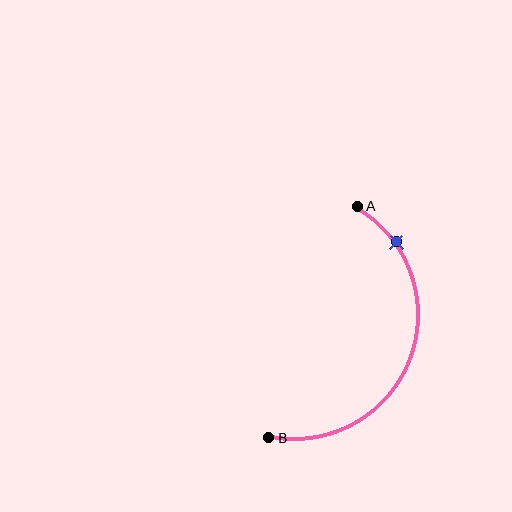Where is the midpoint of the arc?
The arc midpoint is the point on the curve farthest from the straight line joining A and B. It sits to the right of that line.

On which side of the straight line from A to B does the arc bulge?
The arc bulges to the right of the straight line connecting A and B.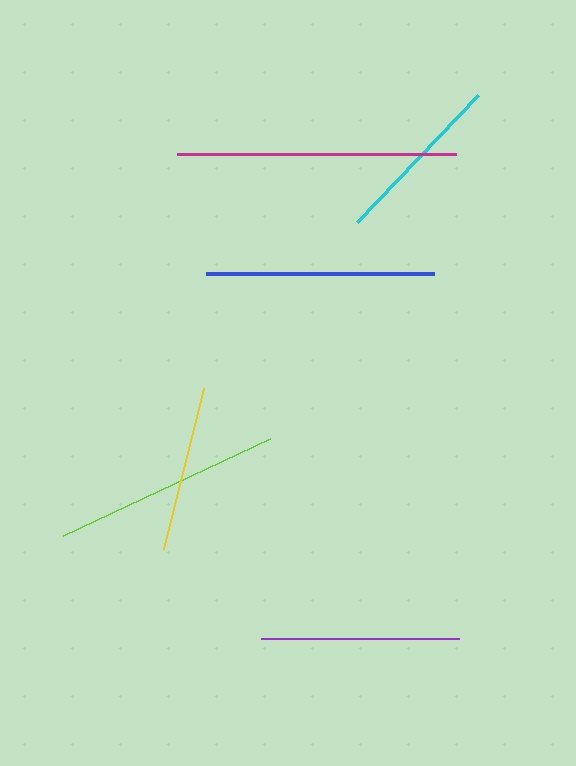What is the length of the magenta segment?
The magenta segment is approximately 279 pixels long.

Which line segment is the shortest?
The yellow line is the shortest at approximately 165 pixels.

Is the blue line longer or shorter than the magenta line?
The magenta line is longer than the blue line.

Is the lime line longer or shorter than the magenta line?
The magenta line is longer than the lime line.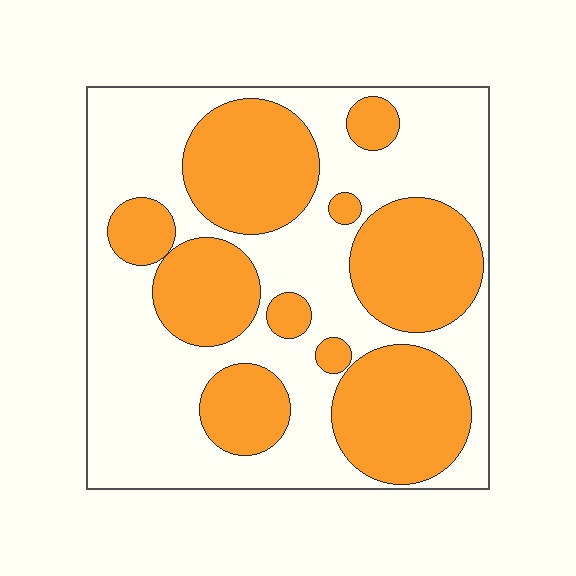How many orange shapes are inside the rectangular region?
10.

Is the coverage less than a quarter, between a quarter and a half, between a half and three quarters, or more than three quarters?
Between a quarter and a half.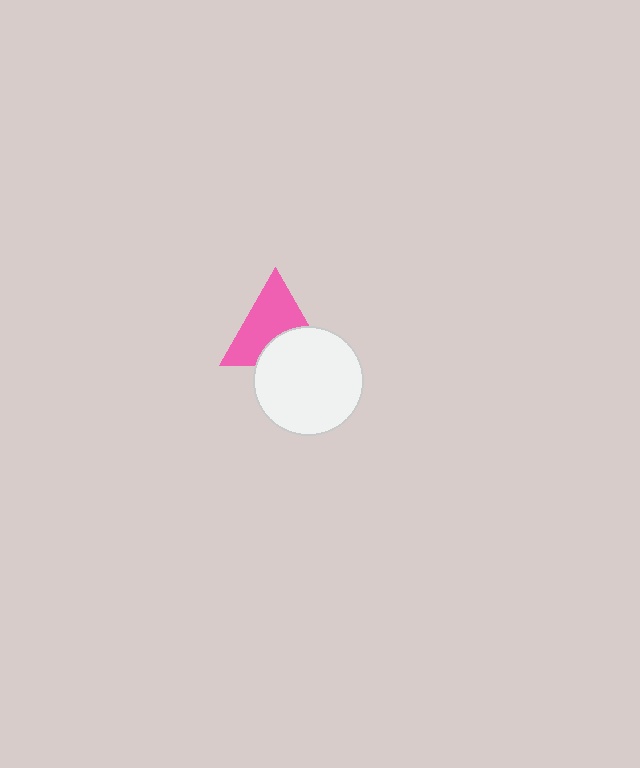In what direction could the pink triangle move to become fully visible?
The pink triangle could move up. That would shift it out from behind the white circle entirely.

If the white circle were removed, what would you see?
You would see the complete pink triangle.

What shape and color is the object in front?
The object in front is a white circle.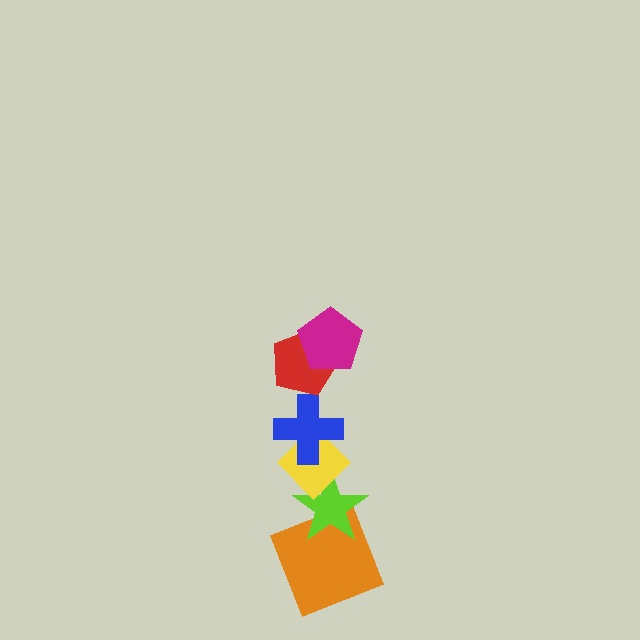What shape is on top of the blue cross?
The red pentagon is on top of the blue cross.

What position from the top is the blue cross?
The blue cross is 3rd from the top.